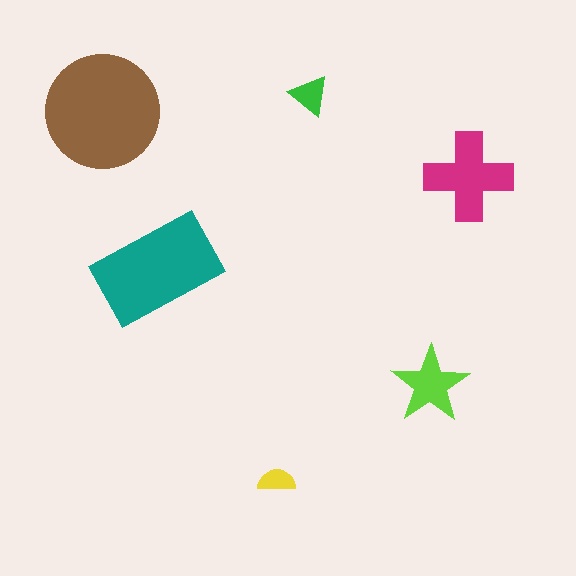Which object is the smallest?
The yellow semicircle.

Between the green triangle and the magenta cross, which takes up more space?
The magenta cross.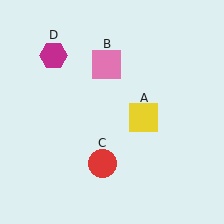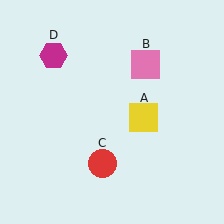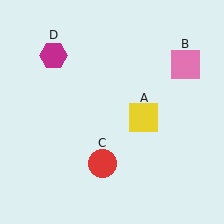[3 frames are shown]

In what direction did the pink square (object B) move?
The pink square (object B) moved right.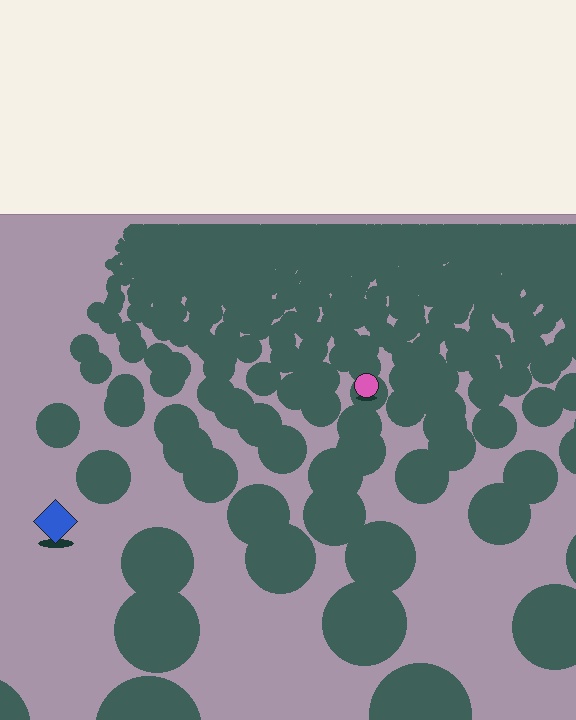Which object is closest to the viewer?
The blue diamond is closest. The texture marks near it are larger and more spread out.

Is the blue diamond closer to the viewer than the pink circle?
Yes. The blue diamond is closer — you can tell from the texture gradient: the ground texture is coarser near it.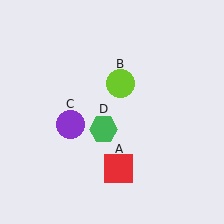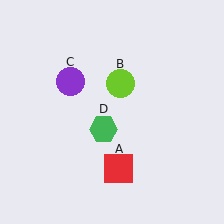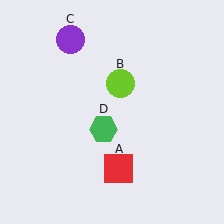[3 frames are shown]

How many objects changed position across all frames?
1 object changed position: purple circle (object C).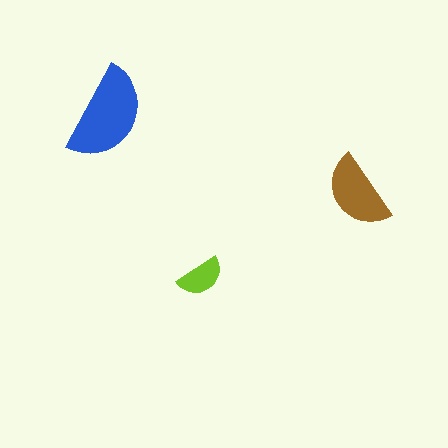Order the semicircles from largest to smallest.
the blue one, the brown one, the lime one.